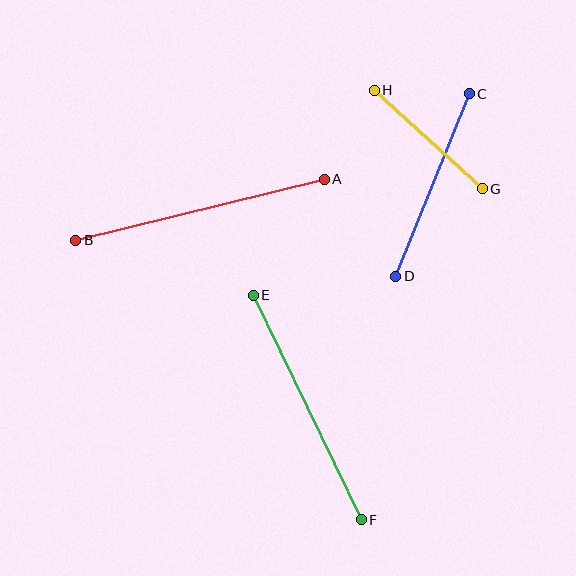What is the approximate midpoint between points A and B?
The midpoint is at approximately (200, 210) pixels.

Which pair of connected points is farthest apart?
Points A and B are farthest apart.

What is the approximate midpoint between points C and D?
The midpoint is at approximately (432, 185) pixels.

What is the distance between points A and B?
The distance is approximately 256 pixels.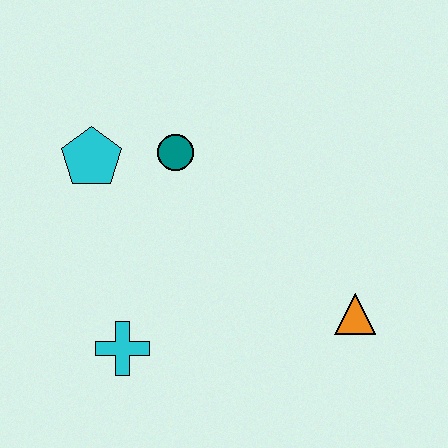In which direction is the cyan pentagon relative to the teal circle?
The cyan pentagon is to the left of the teal circle.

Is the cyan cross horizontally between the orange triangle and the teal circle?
No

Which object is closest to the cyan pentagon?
The teal circle is closest to the cyan pentagon.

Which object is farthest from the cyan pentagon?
The orange triangle is farthest from the cyan pentagon.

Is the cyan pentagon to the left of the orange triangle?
Yes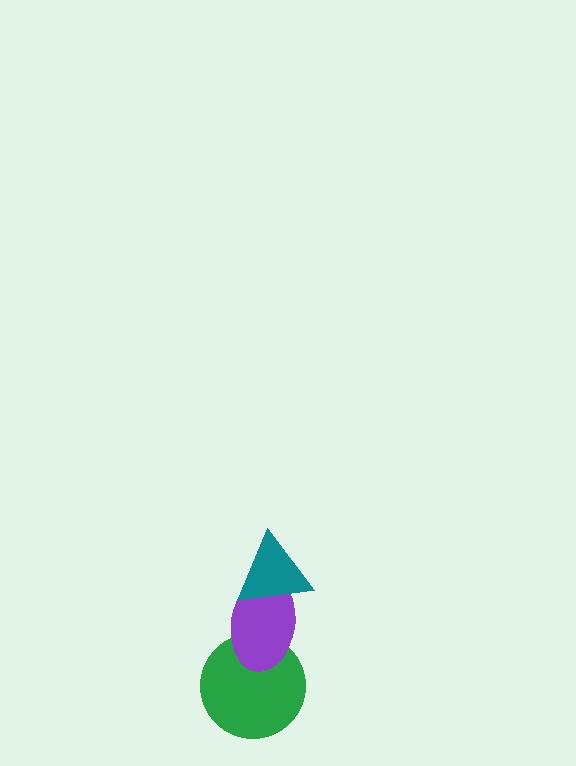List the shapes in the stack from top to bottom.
From top to bottom: the teal triangle, the purple ellipse, the green circle.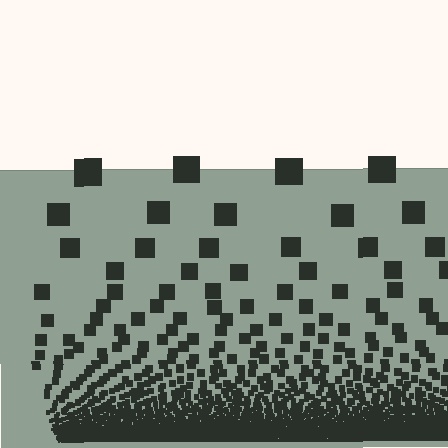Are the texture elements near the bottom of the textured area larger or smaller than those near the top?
Smaller. The gradient is inverted — elements near the bottom are smaller and denser.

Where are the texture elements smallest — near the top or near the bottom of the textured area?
Near the bottom.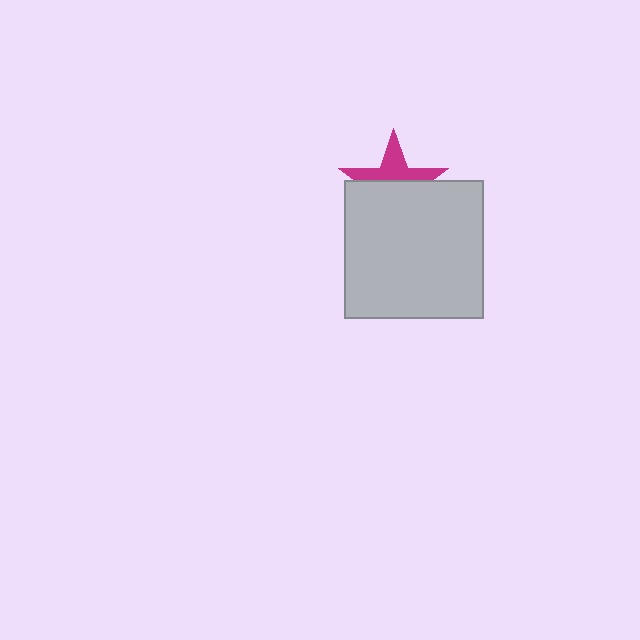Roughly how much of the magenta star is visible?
A small part of it is visible (roughly 42%).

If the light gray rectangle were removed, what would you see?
You would see the complete magenta star.